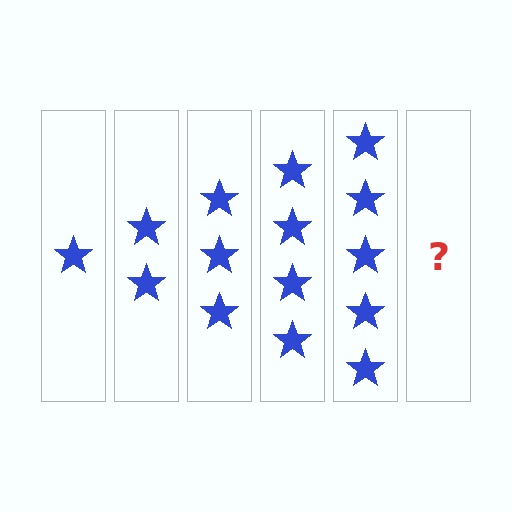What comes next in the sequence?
The next element should be 6 stars.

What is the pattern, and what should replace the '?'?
The pattern is that each step adds one more star. The '?' should be 6 stars.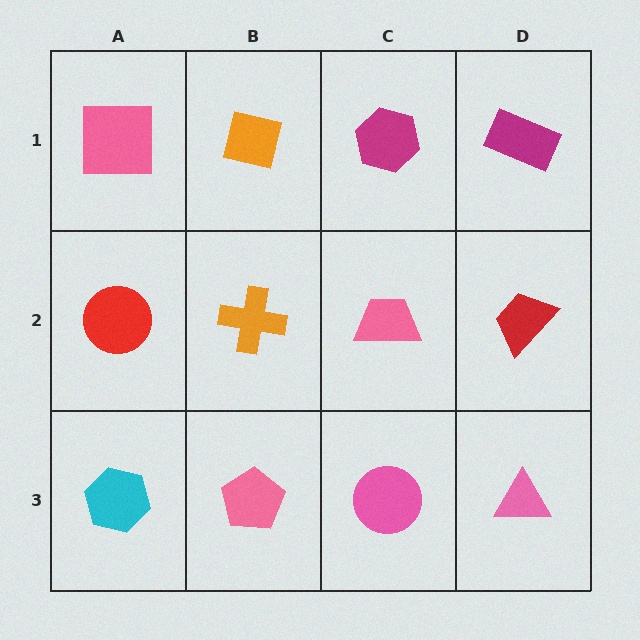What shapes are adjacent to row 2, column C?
A magenta hexagon (row 1, column C), a pink circle (row 3, column C), an orange cross (row 2, column B), a red trapezoid (row 2, column D).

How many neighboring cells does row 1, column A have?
2.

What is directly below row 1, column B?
An orange cross.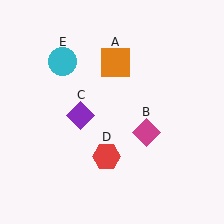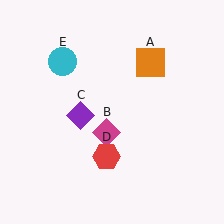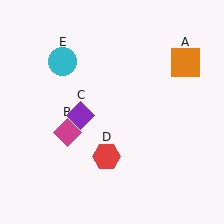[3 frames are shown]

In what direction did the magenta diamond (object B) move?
The magenta diamond (object B) moved left.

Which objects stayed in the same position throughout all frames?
Purple diamond (object C) and red hexagon (object D) and cyan circle (object E) remained stationary.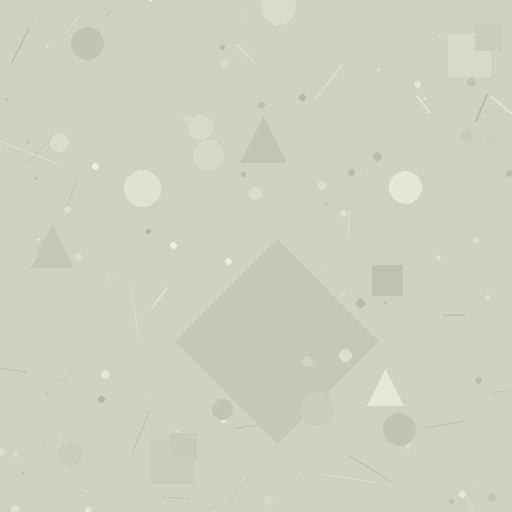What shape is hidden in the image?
A diamond is hidden in the image.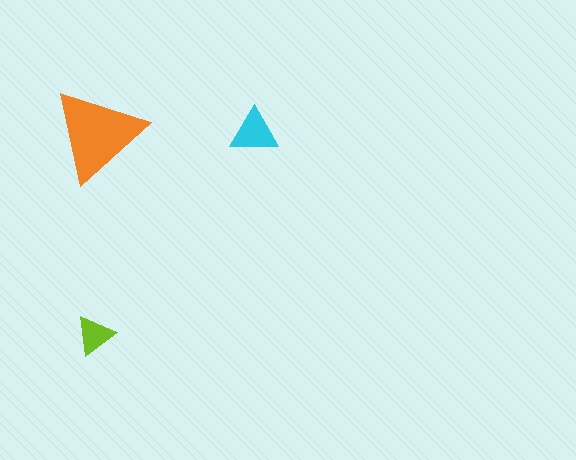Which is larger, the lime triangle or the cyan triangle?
The cyan one.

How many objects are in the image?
There are 3 objects in the image.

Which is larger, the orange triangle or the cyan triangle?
The orange one.